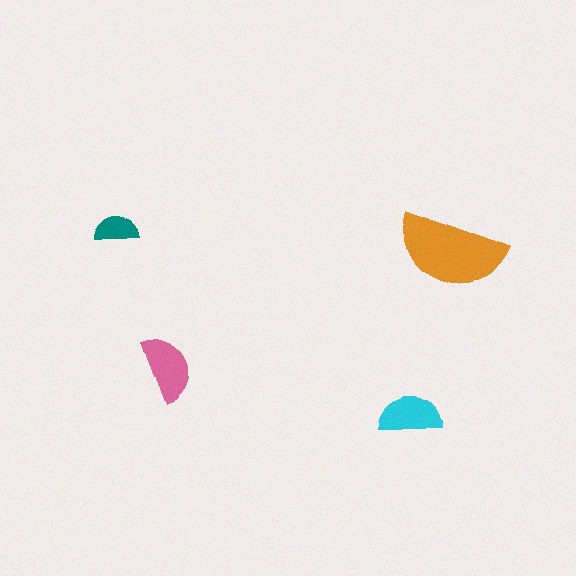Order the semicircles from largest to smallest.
the orange one, the pink one, the cyan one, the teal one.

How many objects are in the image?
There are 4 objects in the image.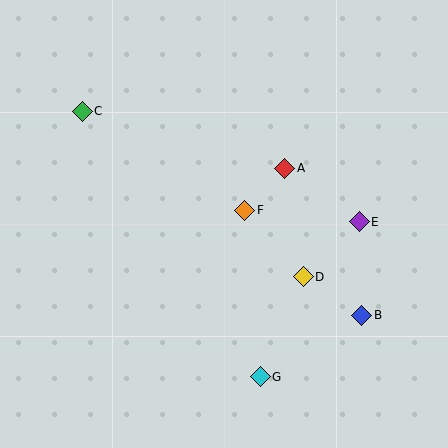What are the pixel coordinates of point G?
Point G is at (260, 377).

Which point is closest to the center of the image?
Point F at (245, 210) is closest to the center.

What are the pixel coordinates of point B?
Point B is at (362, 315).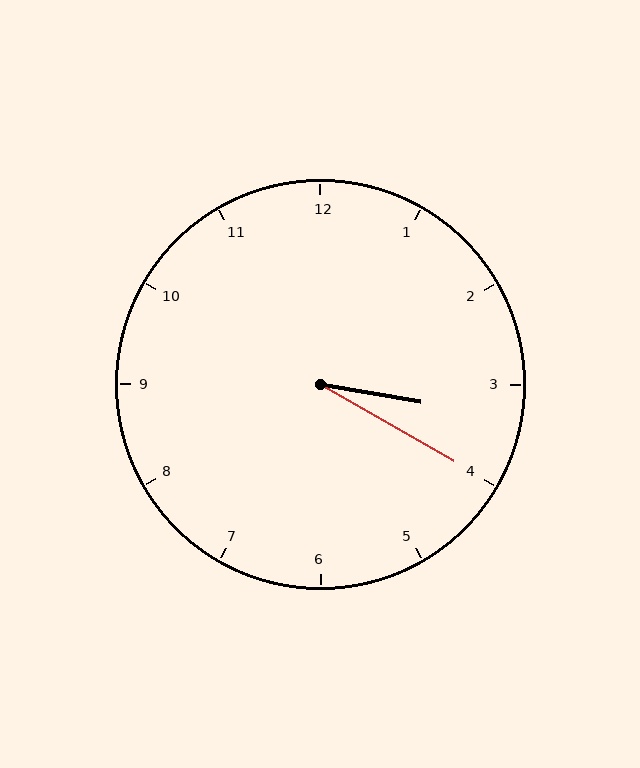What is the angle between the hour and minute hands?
Approximately 20 degrees.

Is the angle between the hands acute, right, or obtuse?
It is acute.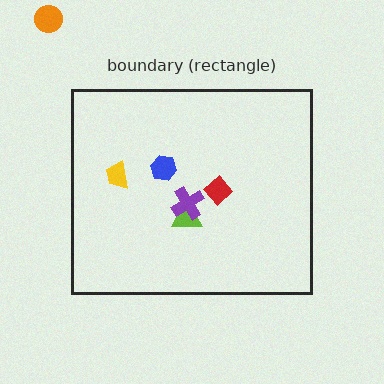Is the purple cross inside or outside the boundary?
Inside.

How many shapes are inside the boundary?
5 inside, 1 outside.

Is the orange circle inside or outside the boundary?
Outside.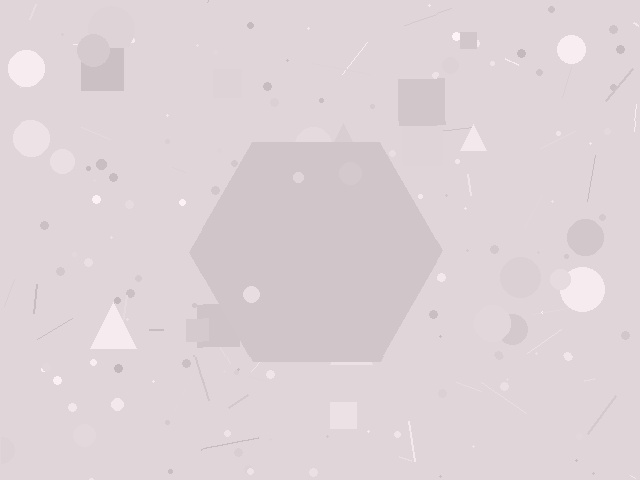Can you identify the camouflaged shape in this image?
The camouflaged shape is a hexagon.